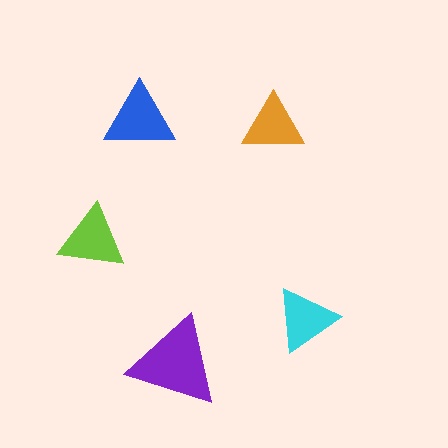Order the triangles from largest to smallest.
the purple one, the blue one, the lime one, the cyan one, the orange one.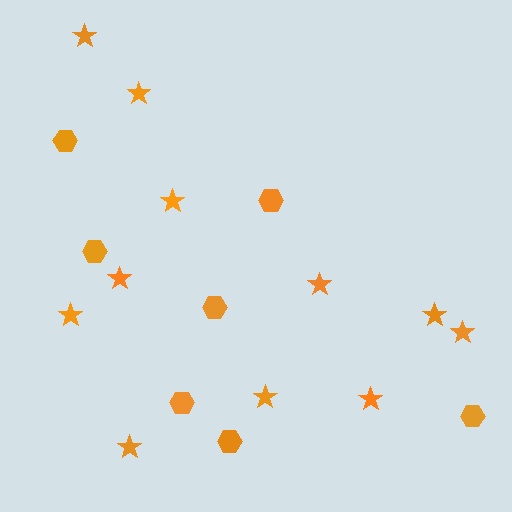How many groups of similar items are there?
There are 2 groups: one group of hexagons (7) and one group of stars (11).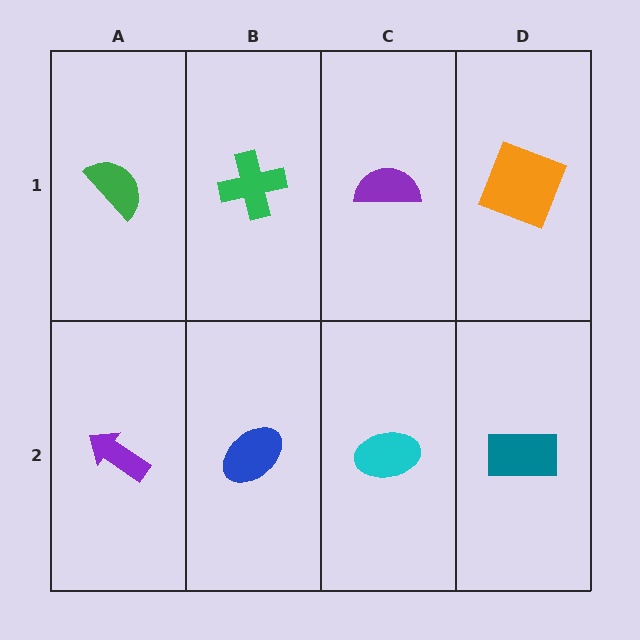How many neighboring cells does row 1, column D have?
2.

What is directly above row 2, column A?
A green semicircle.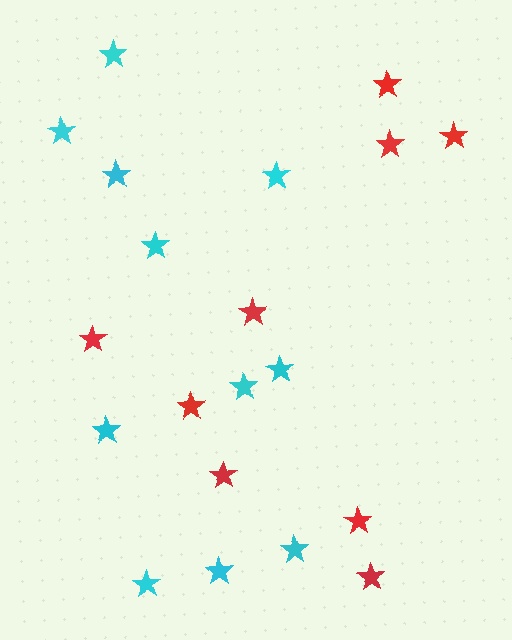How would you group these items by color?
There are 2 groups: one group of cyan stars (11) and one group of red stars (9).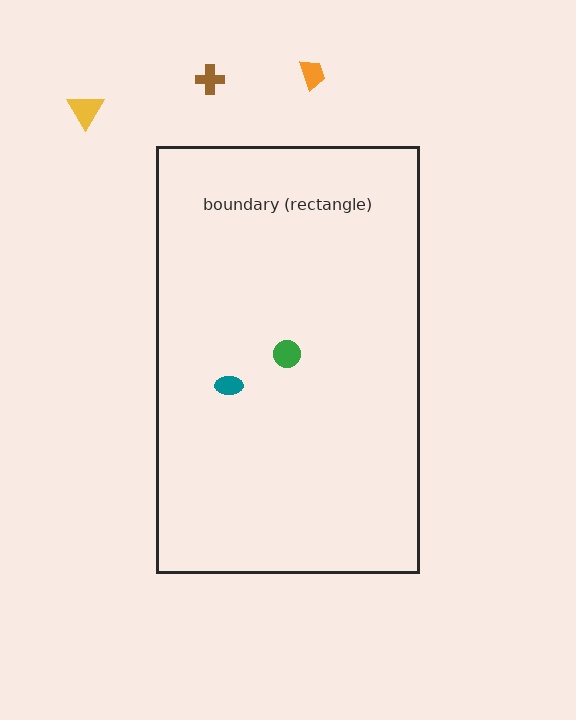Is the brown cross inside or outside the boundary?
Outside.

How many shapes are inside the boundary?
2 inside, 3 outside.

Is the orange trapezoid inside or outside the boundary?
Outside.